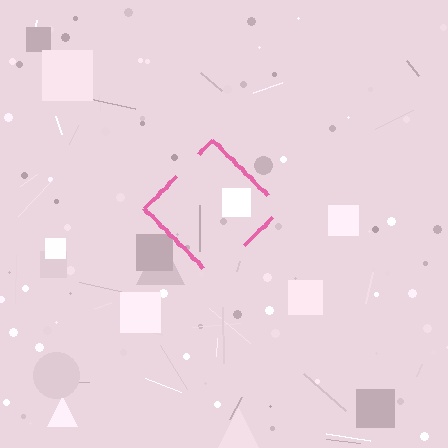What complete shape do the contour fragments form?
The contour fragments form a diamond.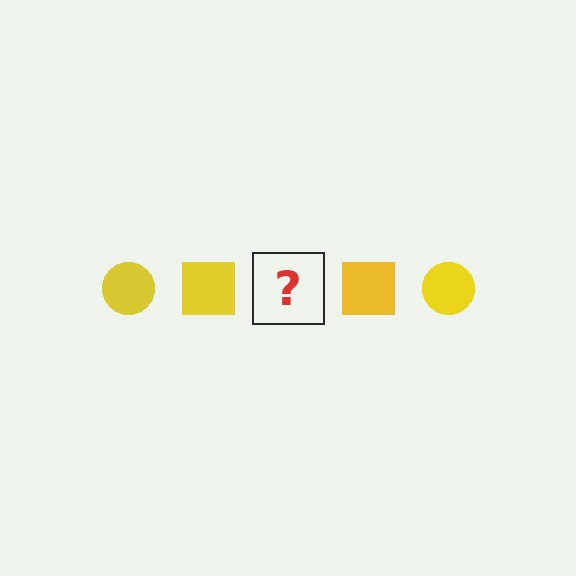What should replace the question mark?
The question mark should be replaced with a yellow circle.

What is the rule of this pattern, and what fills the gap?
The rule is that the pattern cycles through circle, square shapes in yellow. The gap should be filled with a yellow circle.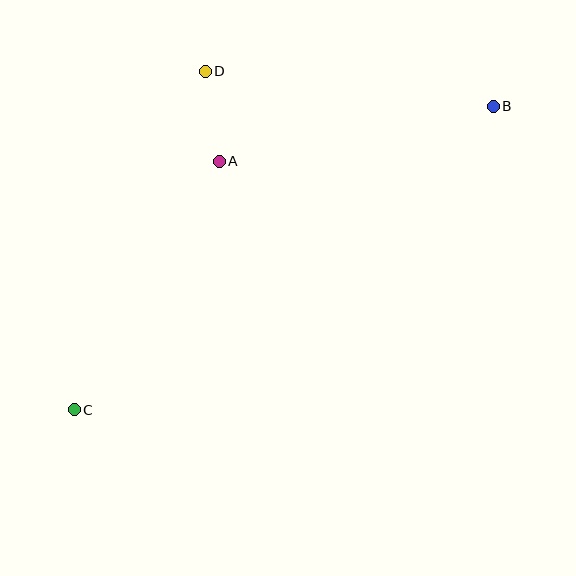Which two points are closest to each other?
Points A and D are closest to each other.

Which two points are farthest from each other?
Points B and C are farthest from each other.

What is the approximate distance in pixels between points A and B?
The distance between A and B is approximately 279 pixels.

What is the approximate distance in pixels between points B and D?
The distance between B and D is approximately 290 pixels.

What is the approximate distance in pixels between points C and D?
The distance between C and D is approximately 363 pixels.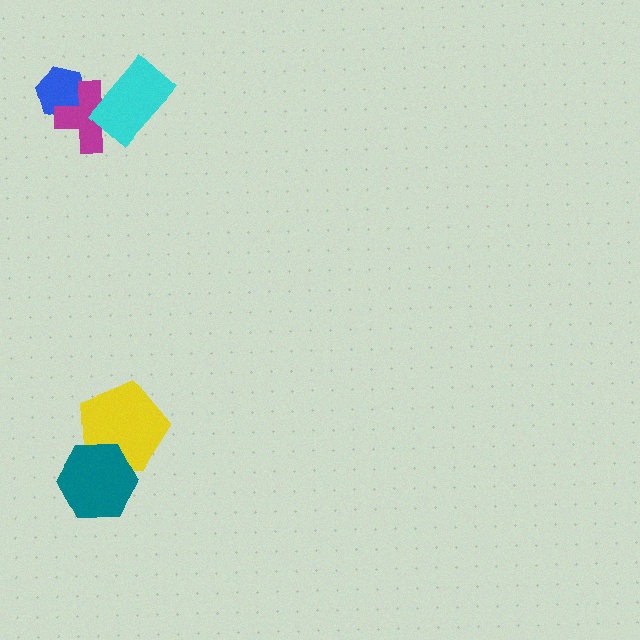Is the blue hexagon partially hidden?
Yes, it is partially covered by another shape.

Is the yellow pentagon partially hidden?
Yes, it is partially covered by another shape.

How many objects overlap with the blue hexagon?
1 object overlaps with the blue hexagon.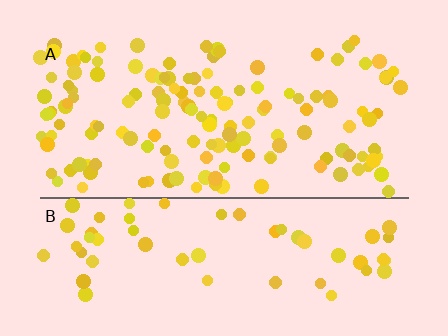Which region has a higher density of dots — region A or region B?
A (the top).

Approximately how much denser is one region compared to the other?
Approximately 2.2× — region A over region B.